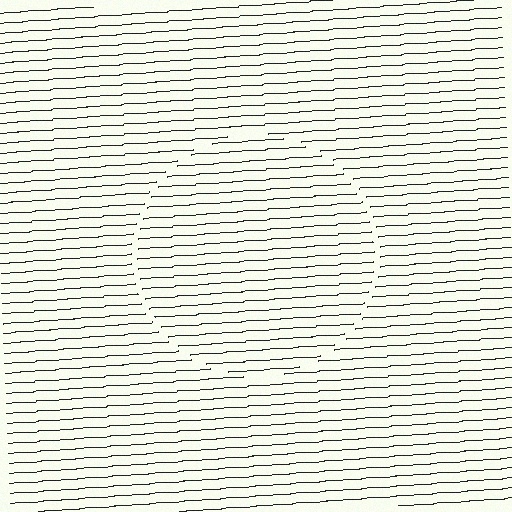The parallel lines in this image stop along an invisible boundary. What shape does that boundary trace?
An illusory circle. The interior of the shape contains the same grating, shifted by half a period — the contour is defined by the phase discontinuity where line-ends from the inner and outer gratings abut.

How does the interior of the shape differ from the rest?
The interior of the shape contains the same grating, shifted by half a period — the contour is defined by the phase discontinuity where line-ends from the inner and outer gratings abut.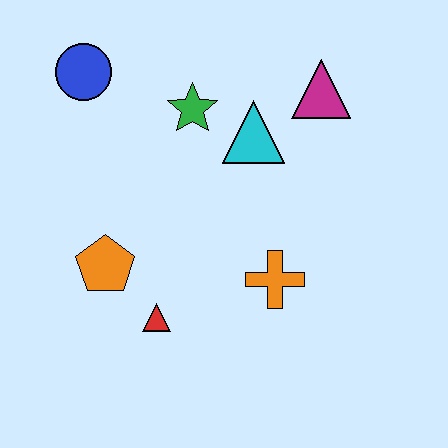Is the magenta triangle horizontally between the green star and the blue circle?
No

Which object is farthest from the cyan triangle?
The red triangle is farthest from the cyan triangle.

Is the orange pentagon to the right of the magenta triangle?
No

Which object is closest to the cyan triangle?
The green star is closest to the cyan triangle.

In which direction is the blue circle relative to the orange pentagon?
The blue circle is above the orange pentagon.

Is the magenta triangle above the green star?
Yes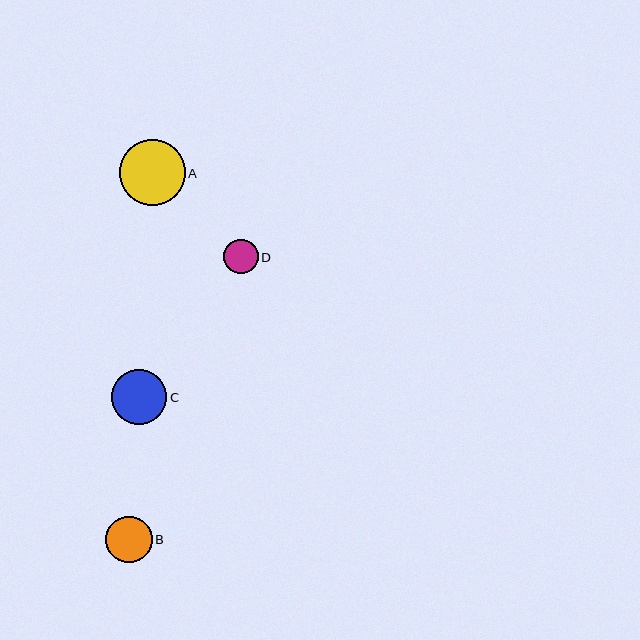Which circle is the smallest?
Circle D is the smallest with a size of approximately 34 pixels.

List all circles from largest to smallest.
From largest to smallest: A, C, B, D.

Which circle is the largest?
Circle A is the largest with a size of approximately 66 pixels.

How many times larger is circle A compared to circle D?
Circle A is approximately 1.9 times the size of circle D.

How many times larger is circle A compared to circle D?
Circle A is approximately 1.9 times the size of circle D.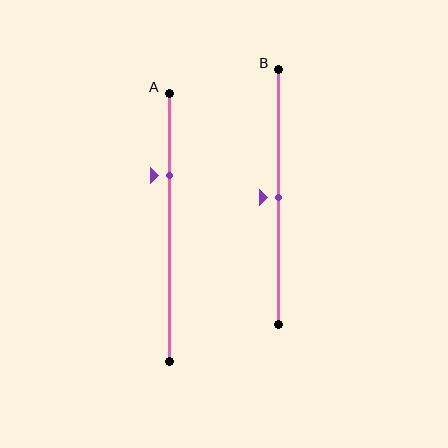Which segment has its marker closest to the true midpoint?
Segment B has its marker closest to the true midpoint.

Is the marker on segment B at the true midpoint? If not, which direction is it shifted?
Yes, the marker on segment B is at the true midpoint.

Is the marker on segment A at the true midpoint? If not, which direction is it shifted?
No, the marker on segment A is shifted upward by about 19% of the segment length.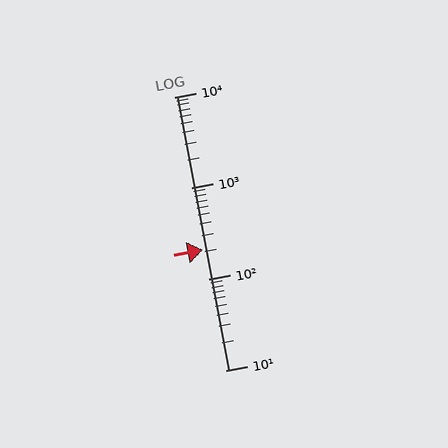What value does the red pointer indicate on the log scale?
The pointer indicates approximately 210.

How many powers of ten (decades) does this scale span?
The scale spans 3 decades, from 10 to 10000.